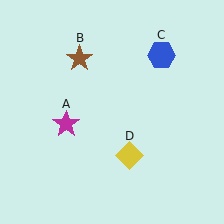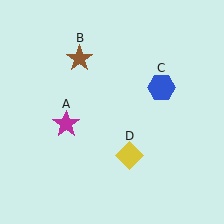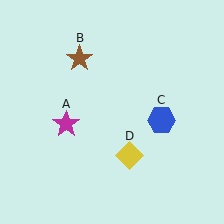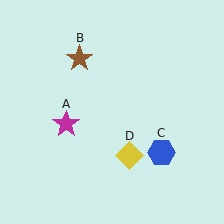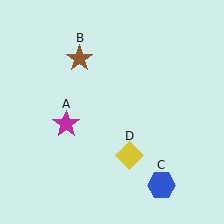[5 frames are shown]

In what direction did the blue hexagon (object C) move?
The blue hexagon (object C) moved down.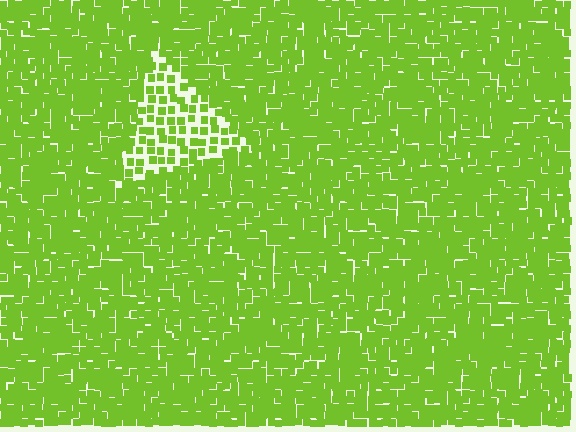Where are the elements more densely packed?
The elements are more densely packed outside the triangle boundary.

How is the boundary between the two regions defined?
The boundary is defined by a change in element density (approximately 2.1x ratio). All elements are the same color, size, and shape.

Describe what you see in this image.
The image contains small lime elements arranged at two different densities. A triangle-shaped region is visible where the elements are less densely packed than the surrounding area.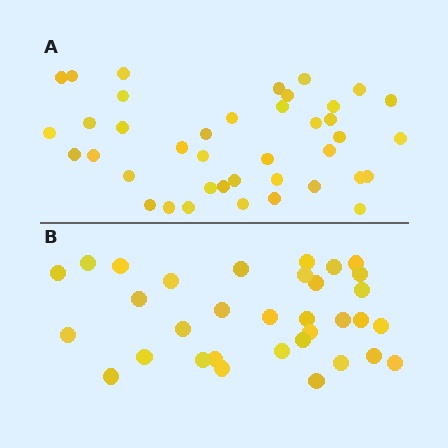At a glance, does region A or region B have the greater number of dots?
Region A (the top region) has more dots.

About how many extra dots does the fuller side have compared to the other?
Region A has roughly 8 or so more dots than region B.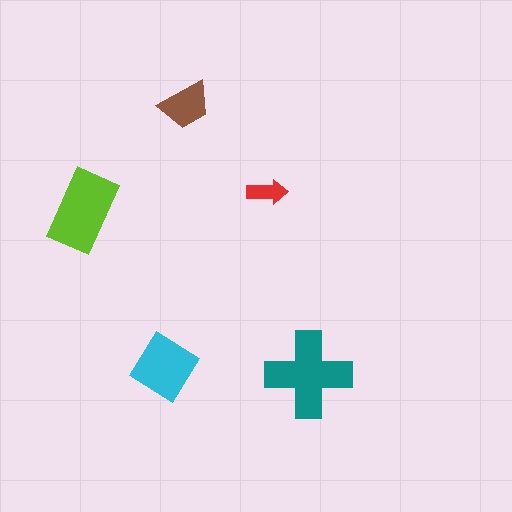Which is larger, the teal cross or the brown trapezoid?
The teal cross.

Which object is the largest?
The teal cross.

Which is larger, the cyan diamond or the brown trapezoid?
The cyan diamond.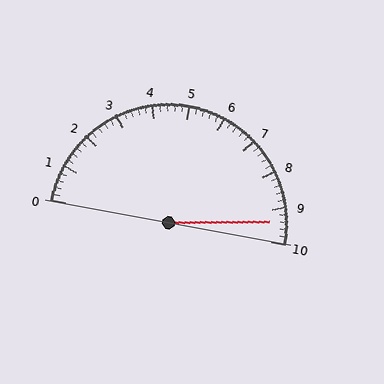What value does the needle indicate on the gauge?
The needle indicates approximately 9.4.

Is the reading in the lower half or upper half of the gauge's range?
The reading is in the upper half of the range (0 to 10).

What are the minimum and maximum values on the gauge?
The gauge ranges from 0 to 10.